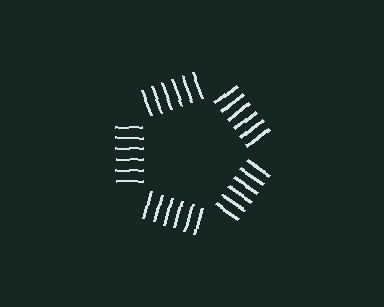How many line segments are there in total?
30 — 6 along each of the 5 edges.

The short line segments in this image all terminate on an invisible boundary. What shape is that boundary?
An illusory pentagon — the line segments terminate on its edges but no continuous stroke is drawn.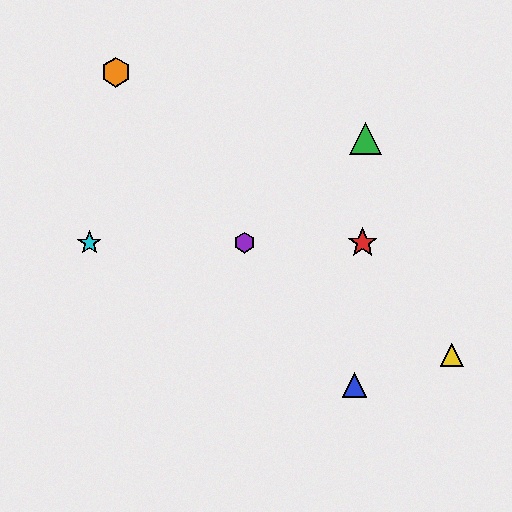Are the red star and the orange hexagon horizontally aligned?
No, the red star is at y≈243 and the orange hexagon is at y≈72.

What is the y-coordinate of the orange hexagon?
The orange hexagon is at y≈72.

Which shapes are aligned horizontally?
The red star, the purple hexagon, the cyan star are aligned horizontally.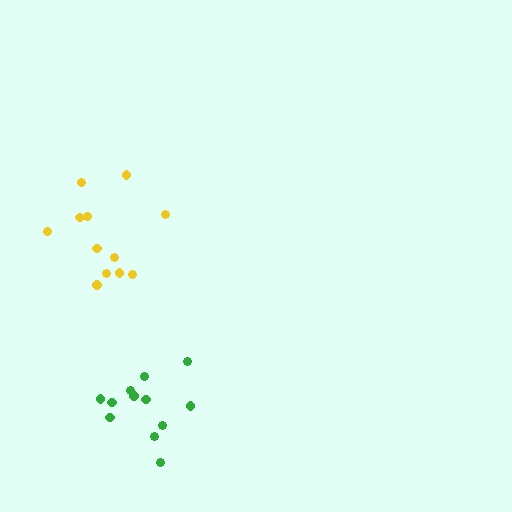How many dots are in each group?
Group 1: 12 dots, Group 2: 12 dots (24 total).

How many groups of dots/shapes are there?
There are 2 groups.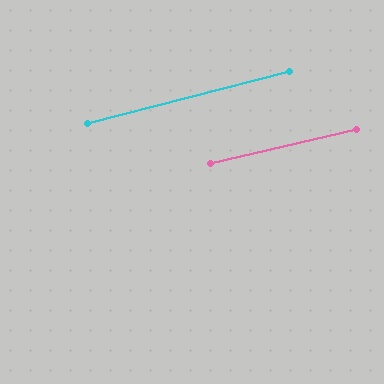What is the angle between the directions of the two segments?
Approximately 1 degree.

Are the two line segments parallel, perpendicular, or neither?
Parallel — their directions differ by only 1.4°.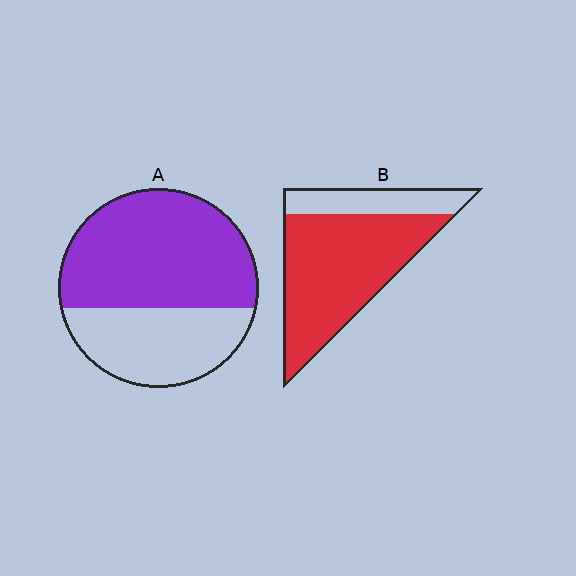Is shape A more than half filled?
Yes.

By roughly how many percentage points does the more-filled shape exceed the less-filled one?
By roughly 15 percentage points (B over A).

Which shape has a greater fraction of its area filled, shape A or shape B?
Shape B.